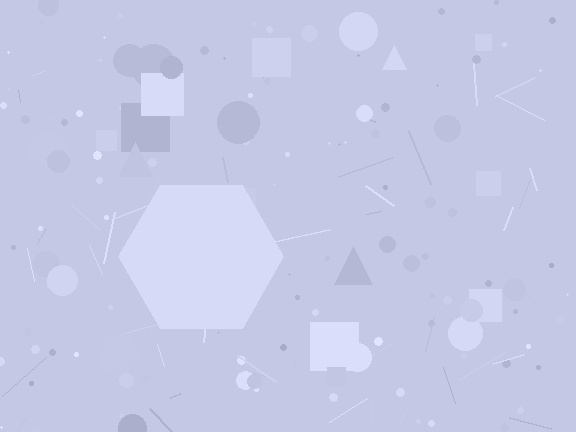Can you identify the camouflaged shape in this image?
The camouflaged shape is a hexagon.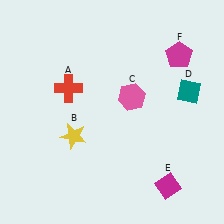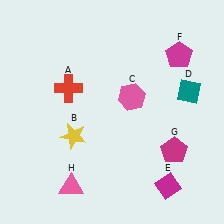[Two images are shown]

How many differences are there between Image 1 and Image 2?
There are 2 differences between the two images.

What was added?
A magenta pentagon (G), a pink triangle (H) were added in Image 2.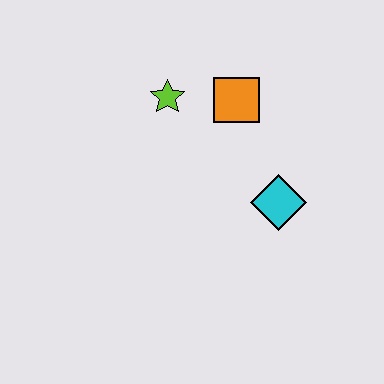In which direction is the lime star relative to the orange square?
The lime star is to the left of the orange square.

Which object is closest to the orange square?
The lime star is closest to the orange square.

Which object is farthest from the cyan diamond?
The lime star is farthest from the cyan diamond.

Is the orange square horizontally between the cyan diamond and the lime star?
Yes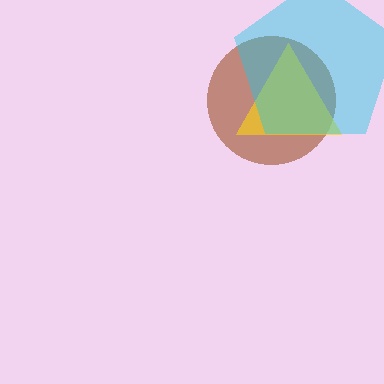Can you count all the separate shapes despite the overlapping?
Yes, there are 3 separate shapes.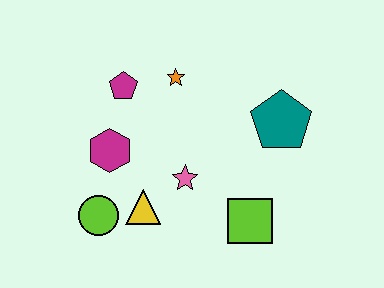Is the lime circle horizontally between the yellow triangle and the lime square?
No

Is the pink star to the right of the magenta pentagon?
Yes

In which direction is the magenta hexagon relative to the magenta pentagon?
The magenta hexagon is below the magenta pentagon.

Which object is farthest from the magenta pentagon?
The lime square is farthest from the magenta pentagon.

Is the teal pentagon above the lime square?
Yes